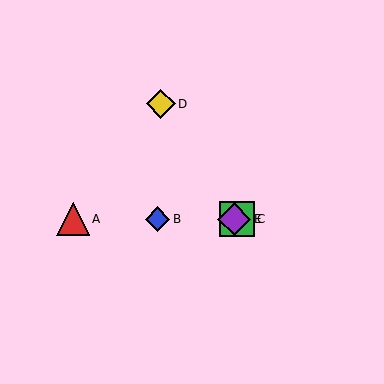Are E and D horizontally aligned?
No, E is at y≈219 and D is at y≈104.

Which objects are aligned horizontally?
Objects A, B, C, E are aligned horizontally.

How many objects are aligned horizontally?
4 objects (A, B, C, E) are aligned horizontally.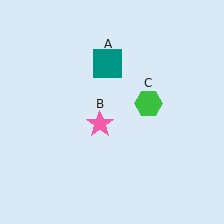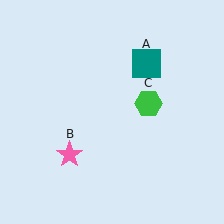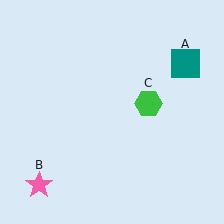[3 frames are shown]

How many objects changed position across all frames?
2 objects changed position: teal square (object A), pink star (object B).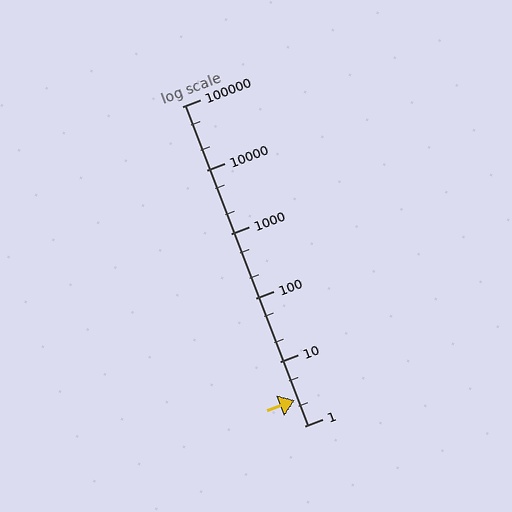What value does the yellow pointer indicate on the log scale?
The pointer indicates approximately 2.5.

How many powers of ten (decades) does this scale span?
The scale spans 5 decades, from 1 to 100000.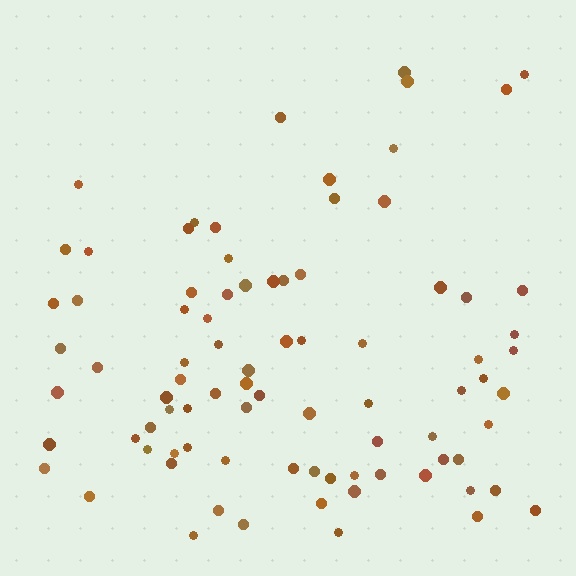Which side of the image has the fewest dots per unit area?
The top.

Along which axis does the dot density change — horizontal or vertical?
Vertical.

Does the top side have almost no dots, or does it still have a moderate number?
Still a moderate number, just noticeably fewer than the bottom.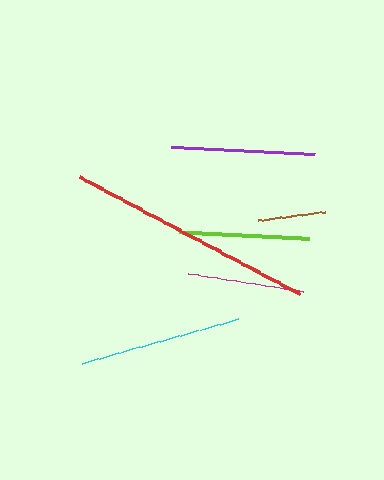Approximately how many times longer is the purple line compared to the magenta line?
The purple line is approximately 1.2 times the length of the magenta line.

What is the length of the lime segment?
The lime segment is approximately 130 pixels long.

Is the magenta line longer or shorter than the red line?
The red line is longer than the magenta line.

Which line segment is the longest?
The red line is the longest at approximately 249 pixels.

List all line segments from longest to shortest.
From longest to shortest: red, cyan, purple, lime, magenta, brown.